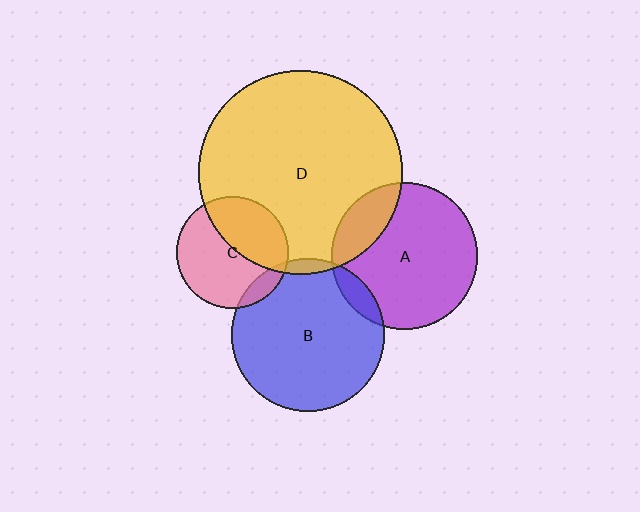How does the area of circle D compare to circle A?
Approximately 1.9 times.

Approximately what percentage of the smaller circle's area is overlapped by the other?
Approximately 20%.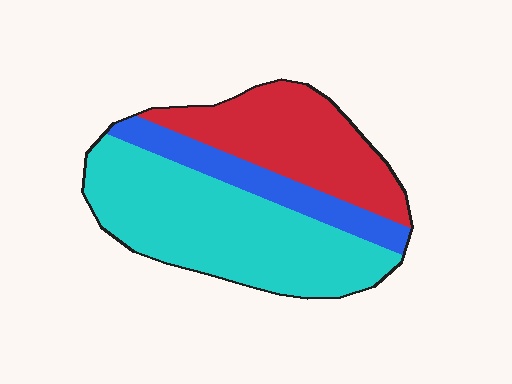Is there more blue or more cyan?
Cyan.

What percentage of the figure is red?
Red covers roughly 30% of the figure.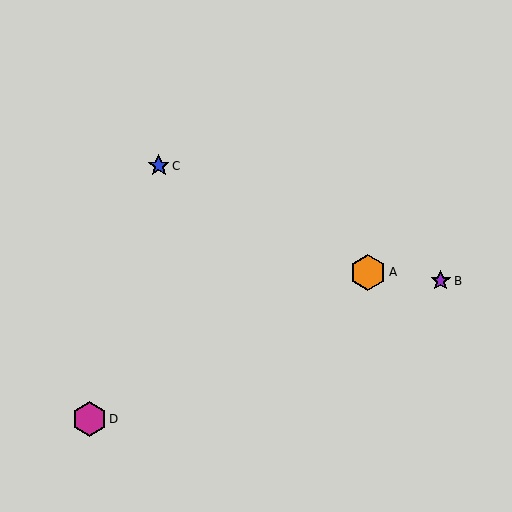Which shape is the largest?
The orange hexagon (labeled A) is the largest.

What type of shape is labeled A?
Shape A is an orange hexagon.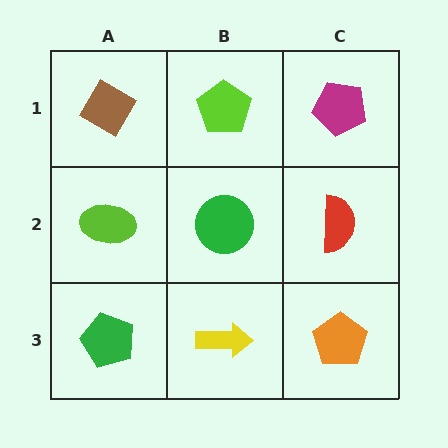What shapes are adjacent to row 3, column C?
A red semicircle (row 2, column C), a yellow arrow (row 3, column B).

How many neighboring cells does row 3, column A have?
2.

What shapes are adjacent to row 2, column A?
A brown diamond (row 1, column A), a green pentagon (row 3, column A), a green circle (row 2, column B).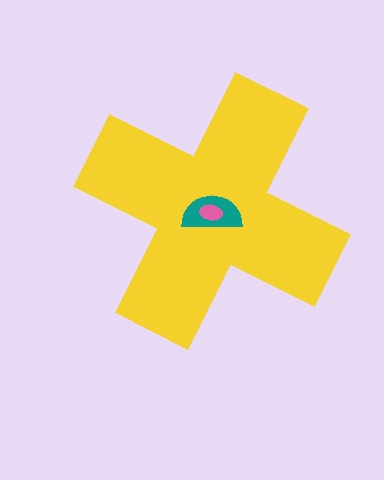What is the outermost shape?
The yellow cross.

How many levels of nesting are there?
3.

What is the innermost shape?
The pink ellipse.